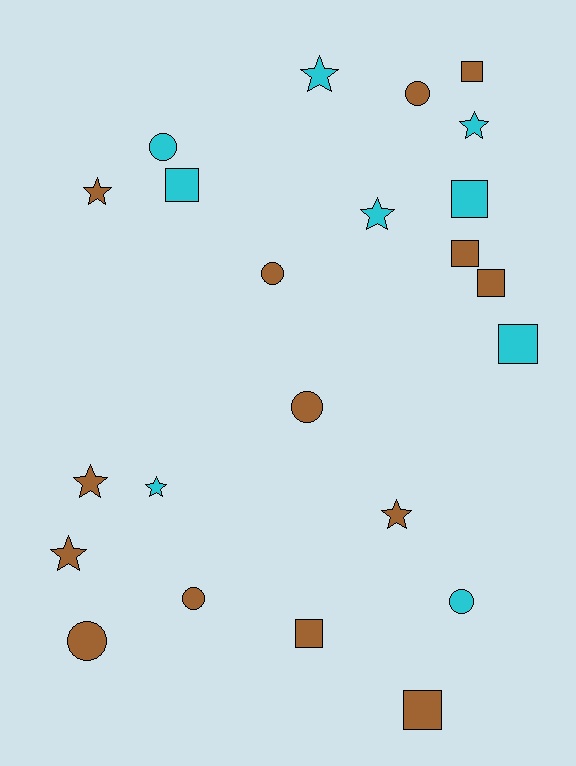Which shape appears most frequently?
Square, with 8 objects.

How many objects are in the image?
There are 23 objects.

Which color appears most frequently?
Brown, with 14 objects.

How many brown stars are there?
There are 4 brown stars.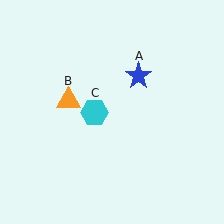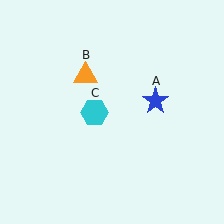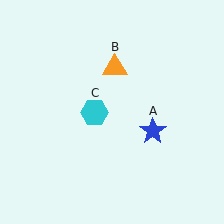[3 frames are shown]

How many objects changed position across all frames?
2 objects changed position: blue star (object A), orange triangle (object B).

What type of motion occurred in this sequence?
The blue star (object A), orange triangle (object B) rotated clockwise around the center of the scene.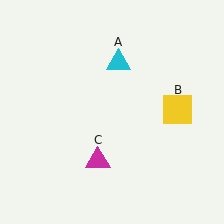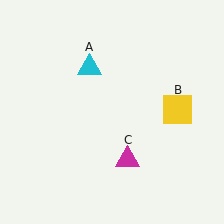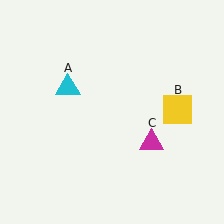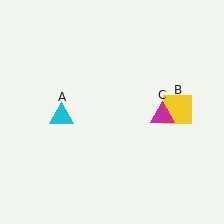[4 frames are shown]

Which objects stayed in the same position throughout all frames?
Yellow square (object B) remained stationary.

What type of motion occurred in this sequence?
The cyan triangle (object A), magenta triangle (object C) rotated counterclockwise around the center of the scene.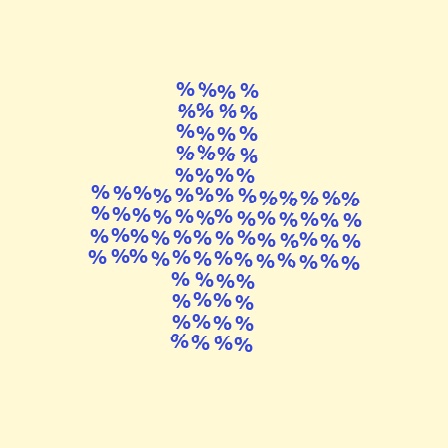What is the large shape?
The large shape is a cross.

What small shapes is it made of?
It is made of small percent signs.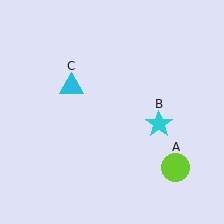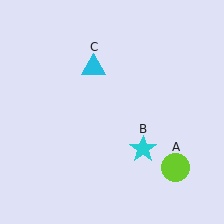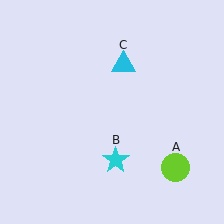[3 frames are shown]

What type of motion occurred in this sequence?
The cyan star (object B), cyan triangle (object C) rotated clockwise around the center of the scene.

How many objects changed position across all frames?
2 objects changed position: cyan star (object B), cyan triangle (object C).